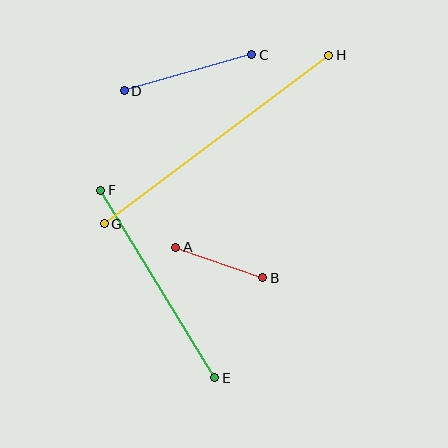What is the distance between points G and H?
The distance is approximately 281 pixels.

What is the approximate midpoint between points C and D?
The midpoint is at approximately (188, 73) pixels.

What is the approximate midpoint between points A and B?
The midpoint is at approximately (219, 263) pixels.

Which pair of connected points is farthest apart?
Points G and H are farthest apart.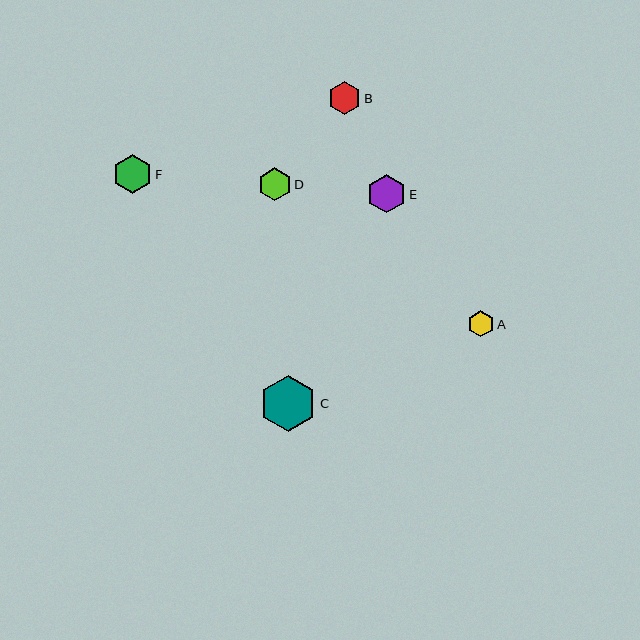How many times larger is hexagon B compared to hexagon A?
Hexagon B is approximately 1.2 times the size of hexagon A.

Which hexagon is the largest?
Hexagon C is the largest with a size of approximately 57 pixels.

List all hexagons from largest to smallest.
From largest to smallest: C, F, E, D, B, A.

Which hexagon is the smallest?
Hexagon A is the smallest with a size of approximately 26 pixels.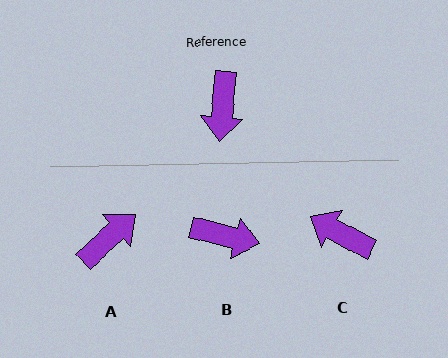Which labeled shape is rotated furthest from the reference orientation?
A, about 137 degrees away.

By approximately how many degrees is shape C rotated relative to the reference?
Approximately 113 degrees clockwise.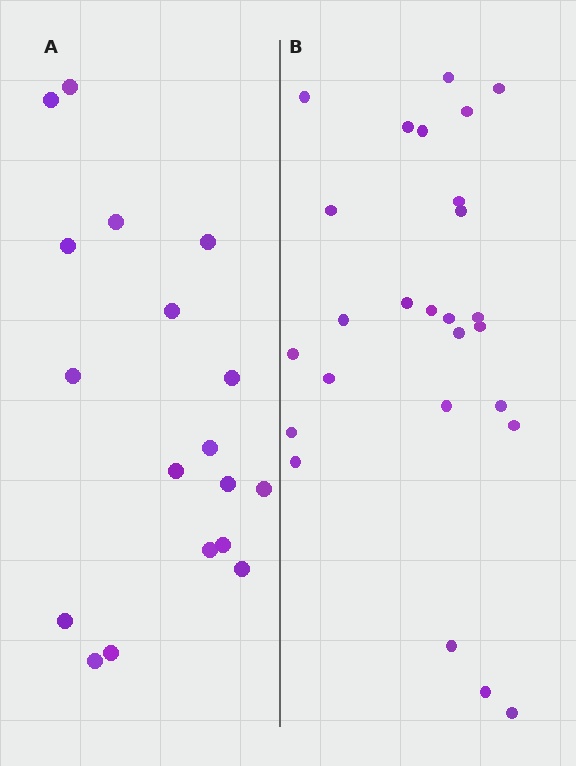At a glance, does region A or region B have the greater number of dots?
Region B (the right region) has more dots.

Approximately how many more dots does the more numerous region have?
Region B has roughly 8 or so more dots than region A.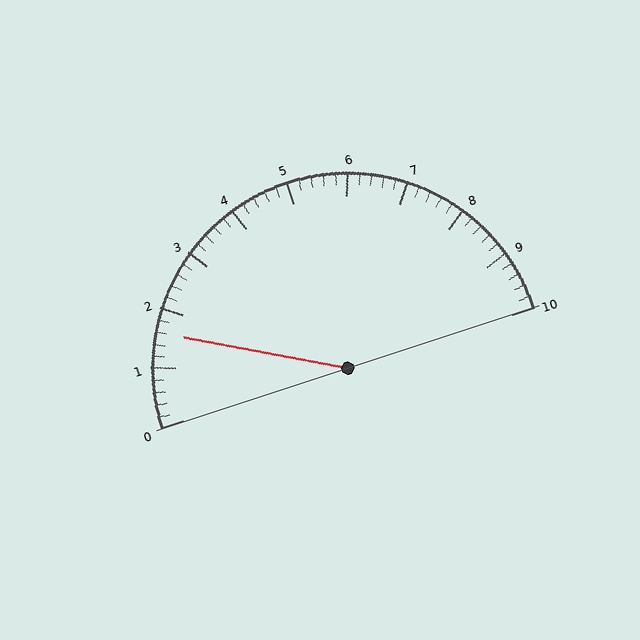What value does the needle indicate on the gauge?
The needle indicates approximately 1.6.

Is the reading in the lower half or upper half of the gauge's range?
The reading is in the lower half of the range (0 to 10).